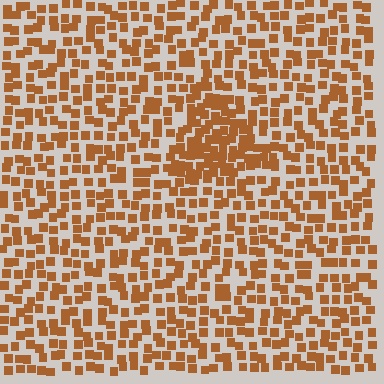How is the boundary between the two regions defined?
The boundary is defined by a change in element density (approximately 1.9x ratio). All elements are the same color, size, and shape.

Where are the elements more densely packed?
The elements are more densely packed inside the triangle boundary.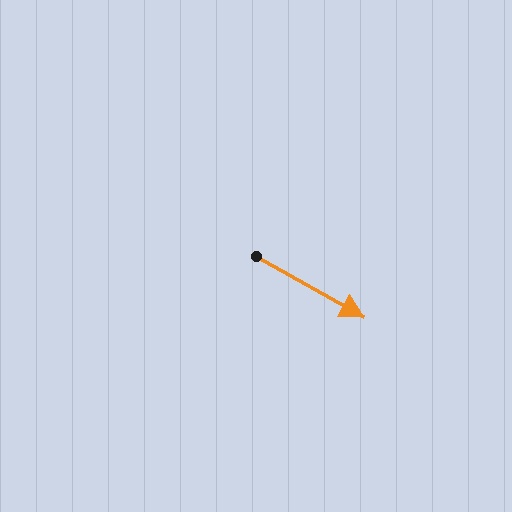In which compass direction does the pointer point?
Southeast.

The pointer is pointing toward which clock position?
Roughly 4 o'clock.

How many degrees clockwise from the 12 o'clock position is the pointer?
Approximately 119 degrees.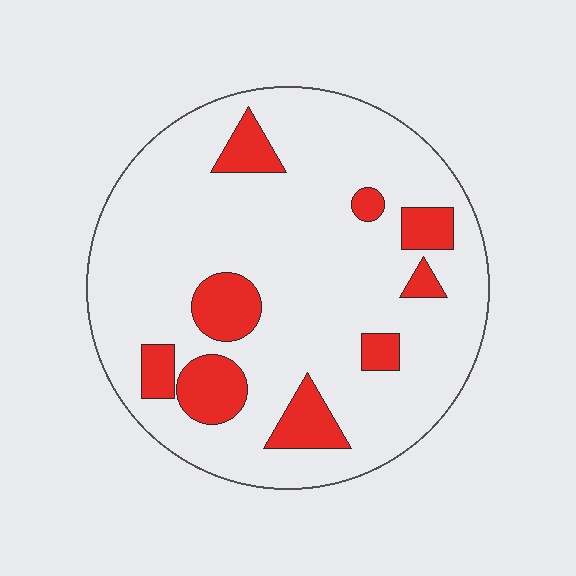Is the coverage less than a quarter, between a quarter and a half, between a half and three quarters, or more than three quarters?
Less than a quarter.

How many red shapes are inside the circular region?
9.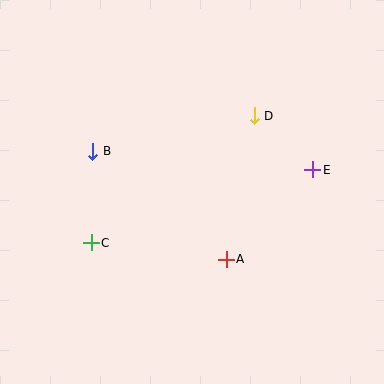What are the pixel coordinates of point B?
Point B is at (93, 151).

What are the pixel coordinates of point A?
Point A is at (226, 259).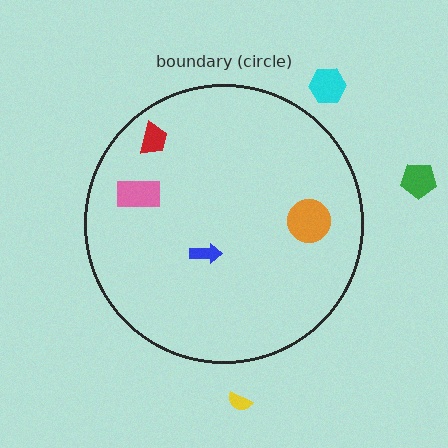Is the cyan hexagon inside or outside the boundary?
Outside.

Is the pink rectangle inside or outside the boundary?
Inside.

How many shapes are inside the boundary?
4 inside, 3 outside.